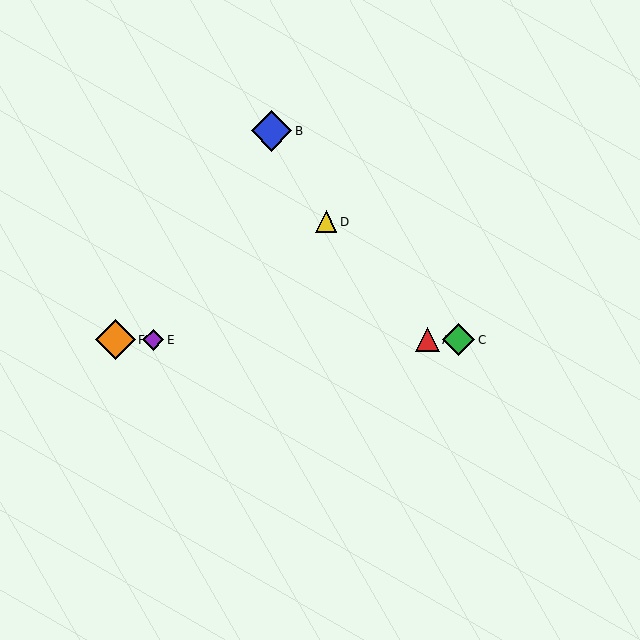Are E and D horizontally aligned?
No, E is at y≈340 and D is at y≈222.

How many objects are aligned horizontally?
4 objects (A, C, E, F) are aligned horizontally.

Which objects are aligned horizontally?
Objects A, C, E, F are aligned horizontally.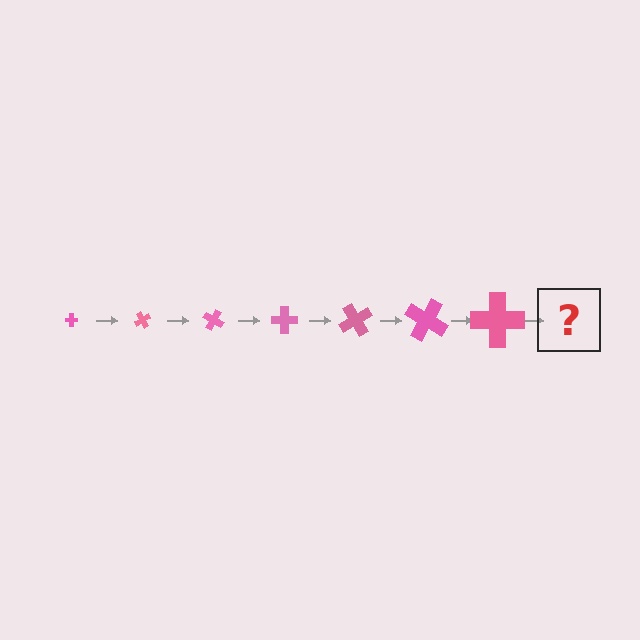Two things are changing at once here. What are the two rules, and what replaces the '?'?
The two rules are that the cross grows larger each step and it rotates 60 degrees each step. The '?' should be a cross, larger than the previous one and rotated 420 degrees from the start.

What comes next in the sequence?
The next element should be a cross, larger than the previous one and rotated 420 degrees from the start.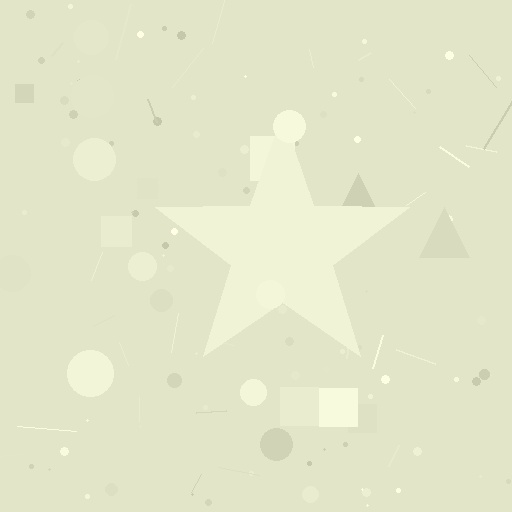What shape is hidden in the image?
A star is hidden in the image.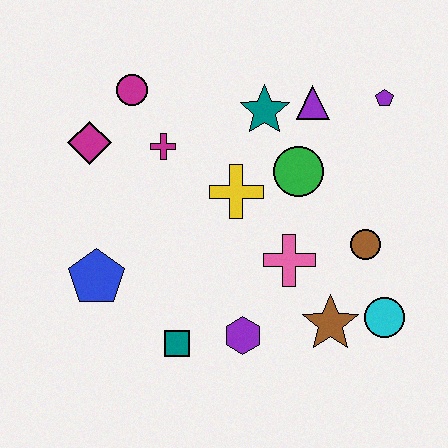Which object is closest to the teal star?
The purple triangle is closest to the teal star.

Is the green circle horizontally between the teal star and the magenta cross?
No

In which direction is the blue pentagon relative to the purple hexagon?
The blue pentagon is to the left of the purple hexagon.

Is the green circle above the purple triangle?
No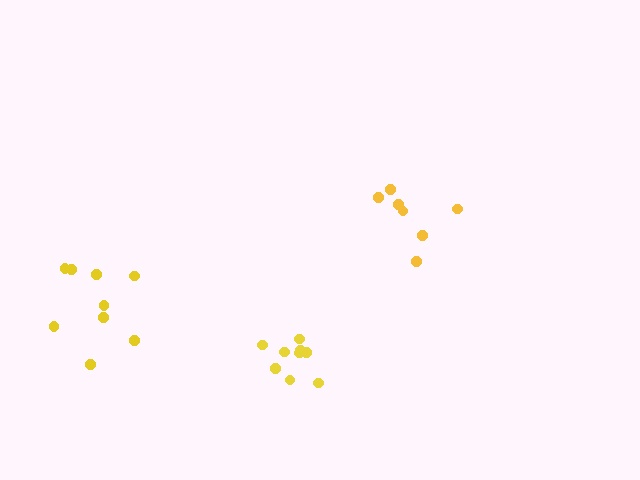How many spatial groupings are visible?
There are 3 spatial groupings.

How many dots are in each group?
Group 1: 7 dots, Group 2: 9 dots, Group 3: 9 dots (25 total).